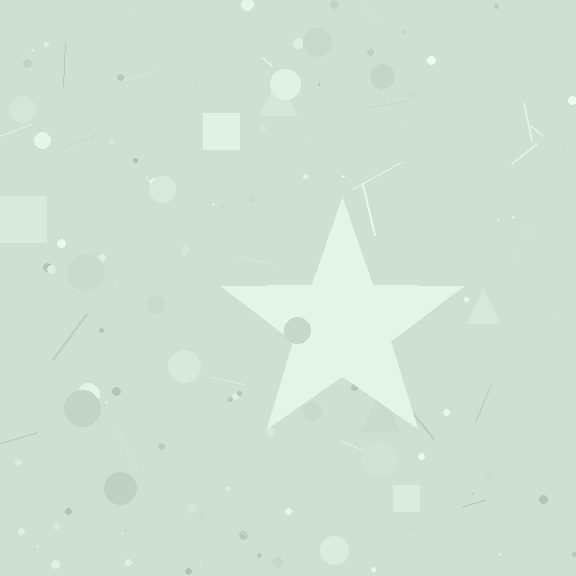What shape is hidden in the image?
A star is hidden in the image.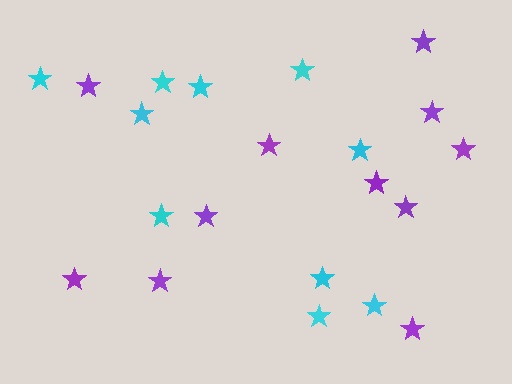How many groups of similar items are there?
There are 2 groups: one group of purple stars (11) and one group of cyan stars (10).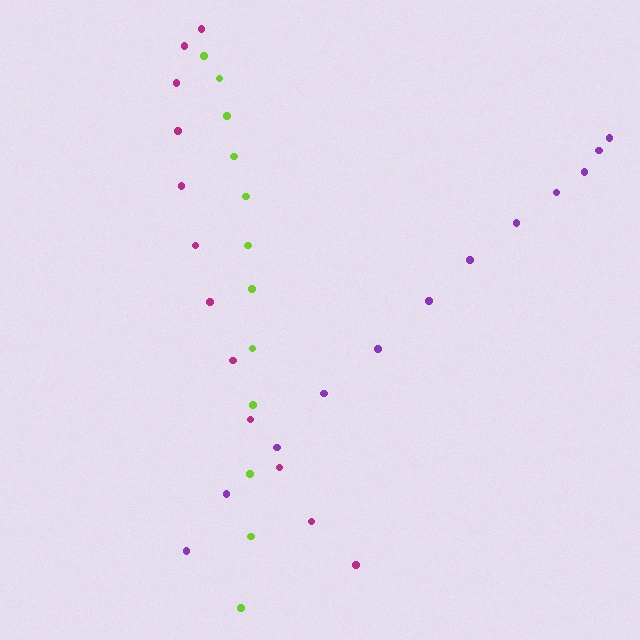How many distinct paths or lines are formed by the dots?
There are 3 distinct paths.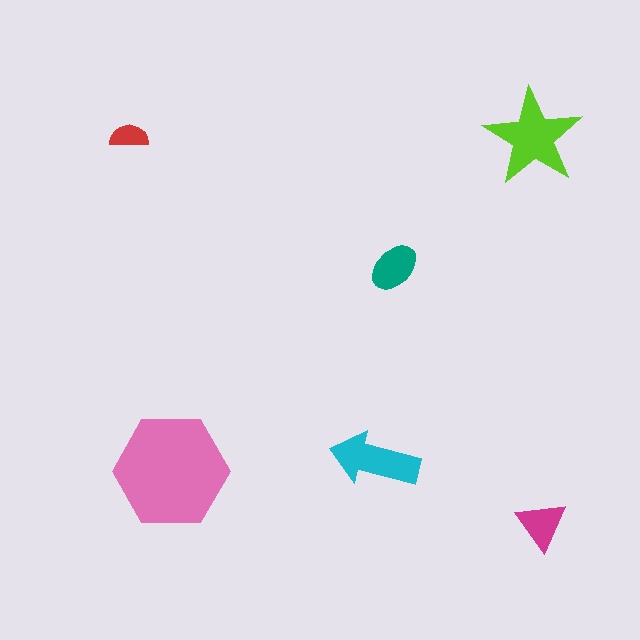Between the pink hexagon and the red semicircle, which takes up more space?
The pink hexagon.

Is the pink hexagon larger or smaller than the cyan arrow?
Larger.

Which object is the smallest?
The red semicircle.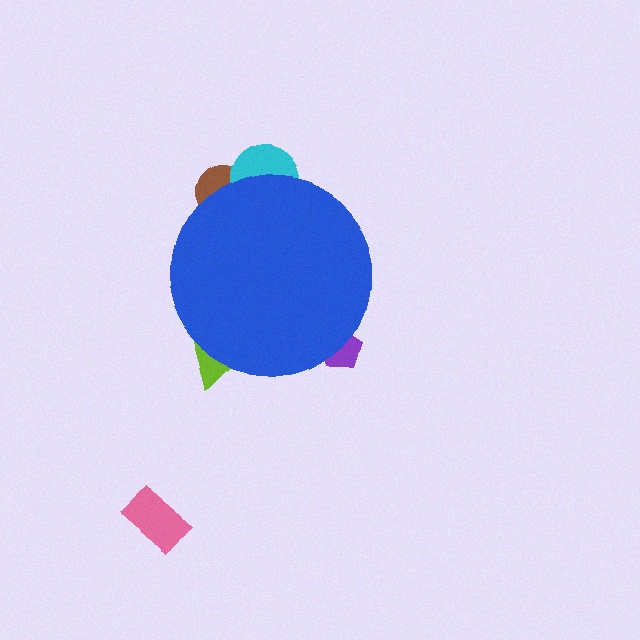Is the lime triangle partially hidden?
Yes, the lime triangle is partially hidden behind the blue circle.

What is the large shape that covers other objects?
A blue circle.